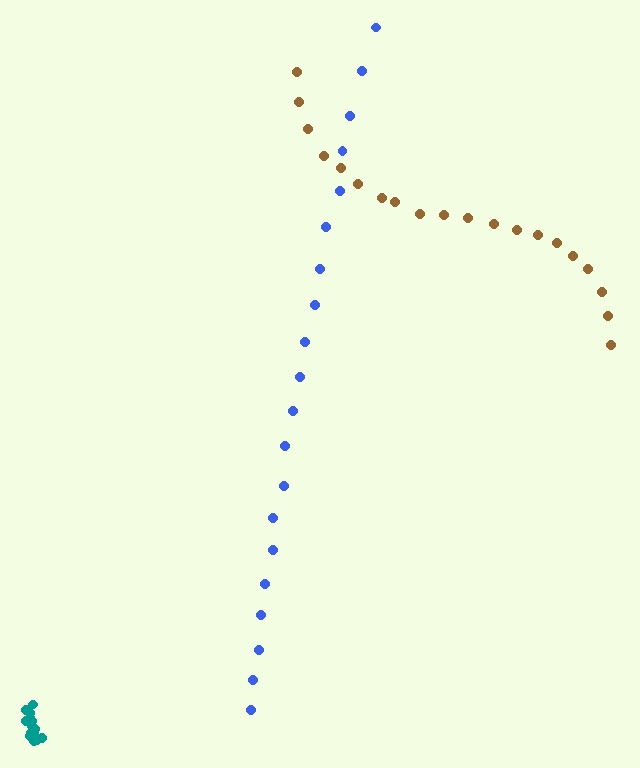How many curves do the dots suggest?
There are 3 distinct paths.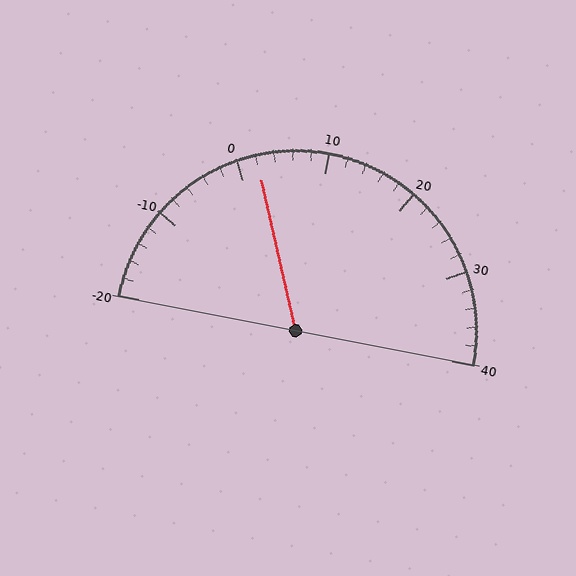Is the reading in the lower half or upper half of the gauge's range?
The reading is in the lower half of the range (-20 to 40).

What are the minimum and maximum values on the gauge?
The gauge ranges from -20 to 40.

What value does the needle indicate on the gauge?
The needle indicates approximately 2.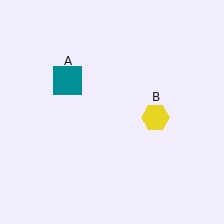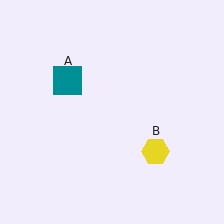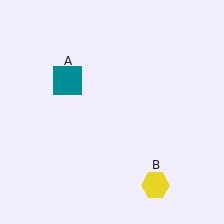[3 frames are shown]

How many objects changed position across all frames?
1 object changed position: yellow hexagon (object B).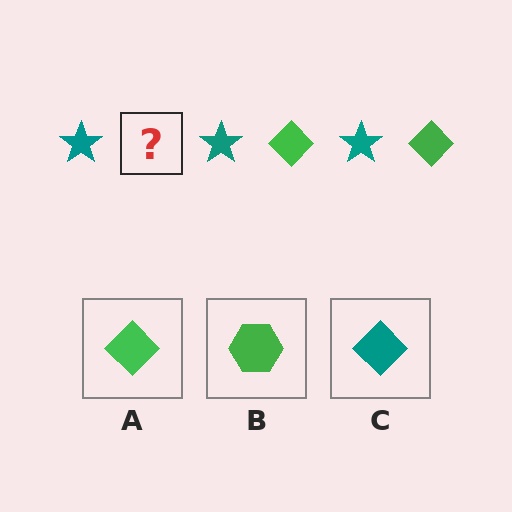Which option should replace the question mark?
Option A.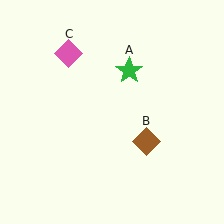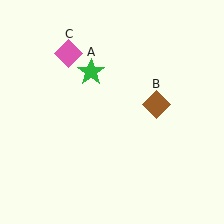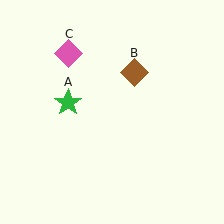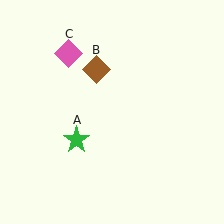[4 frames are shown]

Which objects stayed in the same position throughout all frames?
Pink diamond (object C) remained stationary.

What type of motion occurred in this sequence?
The green star (object A), brown diamond (object B) rotated counterclockwise around the center of the scene.